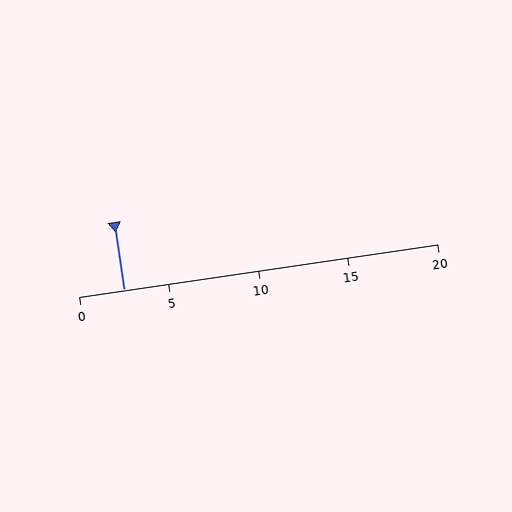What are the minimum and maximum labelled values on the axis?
The axis runs from 0 to 20.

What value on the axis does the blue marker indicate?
The marker indicates approximately 2.5.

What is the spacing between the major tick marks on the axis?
The major ticks are spaced 5 apart.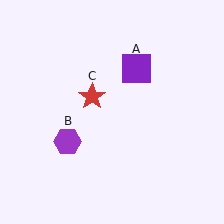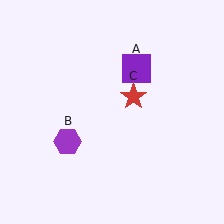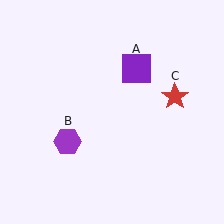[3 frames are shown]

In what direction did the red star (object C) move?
The red star (object C) moved right.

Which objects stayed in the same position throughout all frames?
Purple square (object A) and purple hexagon (object B) remained stationary.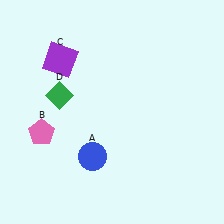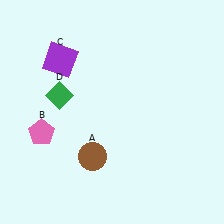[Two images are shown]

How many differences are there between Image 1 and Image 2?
There is 1 difference between the two images.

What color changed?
The circle (A) changed from blue in Image 1 to brown in Image 2.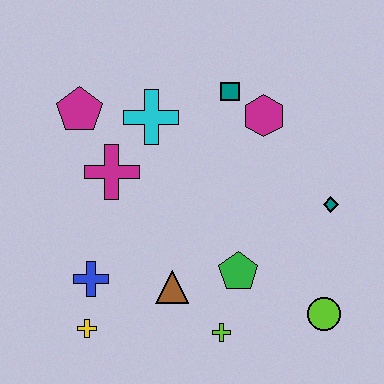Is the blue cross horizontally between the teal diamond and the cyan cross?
No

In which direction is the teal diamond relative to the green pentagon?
The teal diamond is to the right of the green pentagon.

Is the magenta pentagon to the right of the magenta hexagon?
No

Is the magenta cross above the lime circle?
Yes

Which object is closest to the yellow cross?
The blue cross is closest to the yellow cross.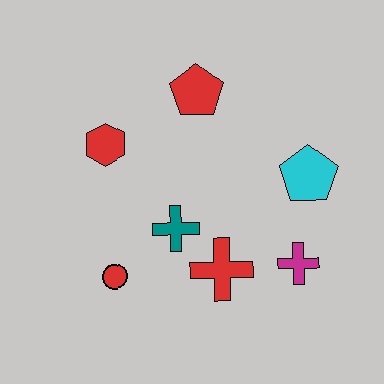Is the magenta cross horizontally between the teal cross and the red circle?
No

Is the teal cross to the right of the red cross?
No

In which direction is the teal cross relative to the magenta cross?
The teal cross is to the left of the magenta cross.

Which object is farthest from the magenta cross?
The red hexagon is farthest from the magenta cross.